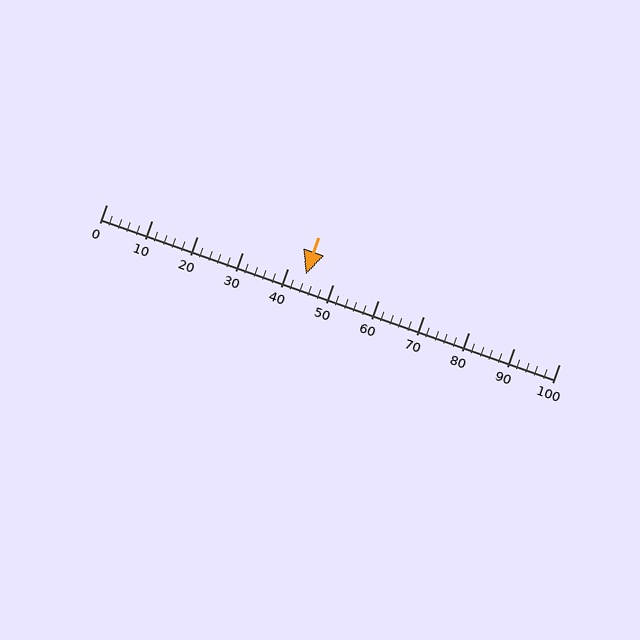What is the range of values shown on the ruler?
The ruler shows values from 0 to 100.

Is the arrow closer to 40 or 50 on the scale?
The arrow is closer to 40.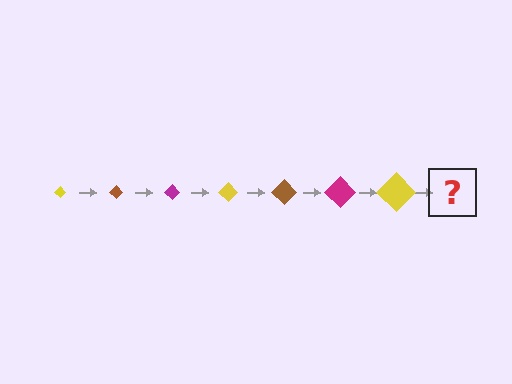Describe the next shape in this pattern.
It should be a brown diamond, larger than the previous one.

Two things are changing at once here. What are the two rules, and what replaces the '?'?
The two rules are that the diamond grows larger each step and the color cycles through yellow, brown, and magenta. The '?' should be a brown diamond, larger than the previous one.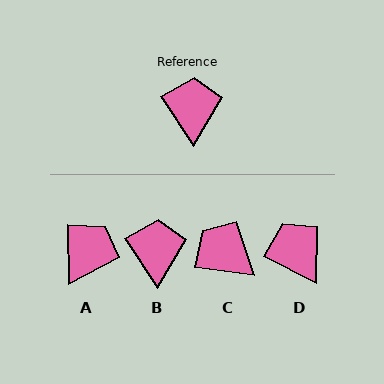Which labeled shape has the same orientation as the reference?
B.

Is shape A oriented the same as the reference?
No, it is off by about 32 degrees.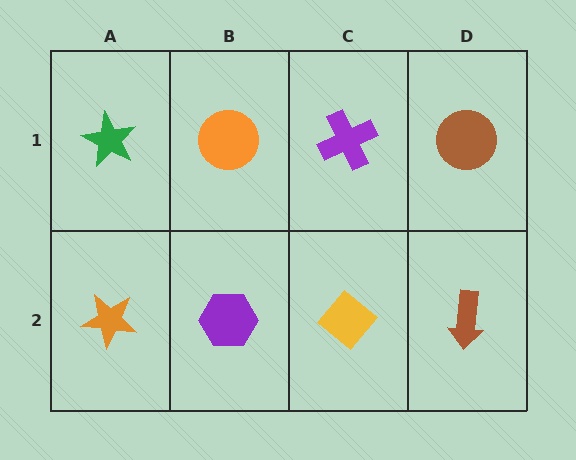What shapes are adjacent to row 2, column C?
A purple cross (row 1, column C), a purple hexagon (row 2, column B), a brown arrow (row 2, column D).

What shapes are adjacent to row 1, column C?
A yellow diamond (row 2, column C), an orange circle (row 1, column B), a brown circle (row 1, column D).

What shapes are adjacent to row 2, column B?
An orange circle (row 1, column B), an orange star (row 2, column A), a yellow diamond (row 2, column C).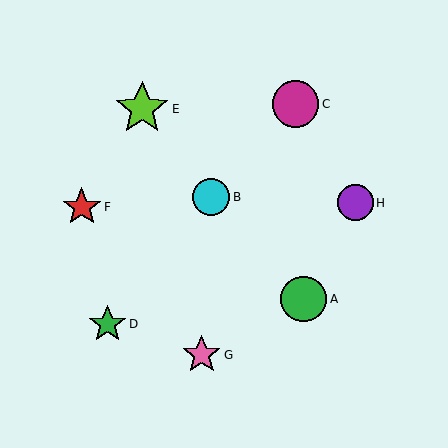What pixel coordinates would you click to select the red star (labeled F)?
Click at (82, 207) to select the red star F.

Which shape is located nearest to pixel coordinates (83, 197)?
The red star (labeled F) at (82, 207) is nearest to that location.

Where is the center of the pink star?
The center of the pink star is at (202, 355).